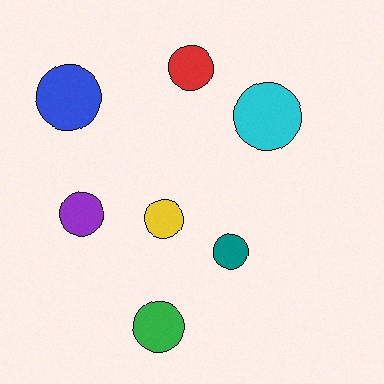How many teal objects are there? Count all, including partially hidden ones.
There is 1 teal object.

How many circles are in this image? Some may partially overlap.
There are 7 circles.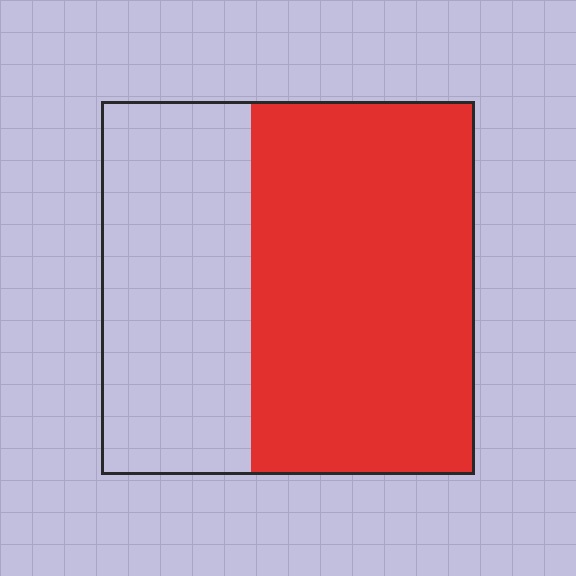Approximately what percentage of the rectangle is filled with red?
Approximately 60%.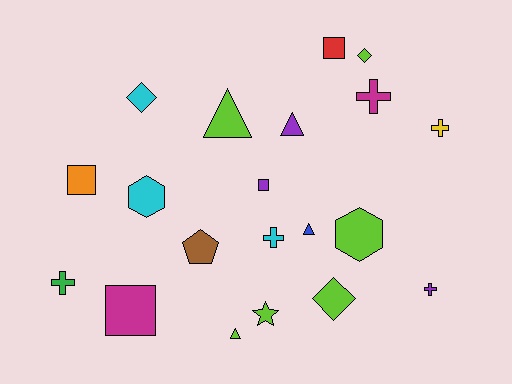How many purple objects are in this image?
There are 3 purple objects.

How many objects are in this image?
There are 20 objects.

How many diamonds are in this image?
There are 3 diamonds.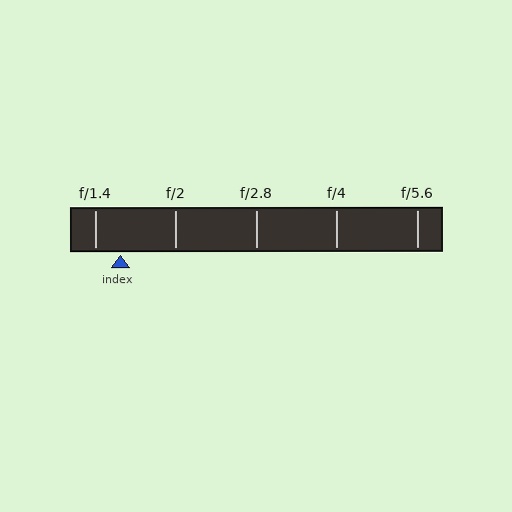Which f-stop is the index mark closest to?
The index mark is closest to f/1.4.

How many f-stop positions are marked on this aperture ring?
There are 5 f-stop positions marked.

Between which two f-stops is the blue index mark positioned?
The index mark is between f/1.4 and f/2.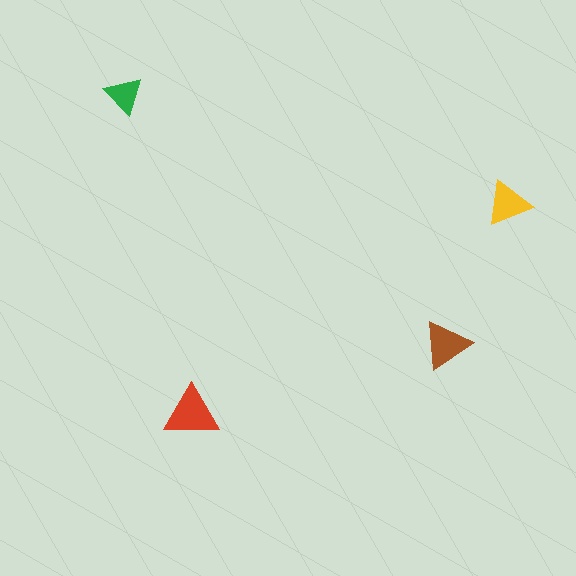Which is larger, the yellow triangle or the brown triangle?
The brown one.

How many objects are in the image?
There are 4 objects in the image.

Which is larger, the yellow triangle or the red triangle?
The red one.